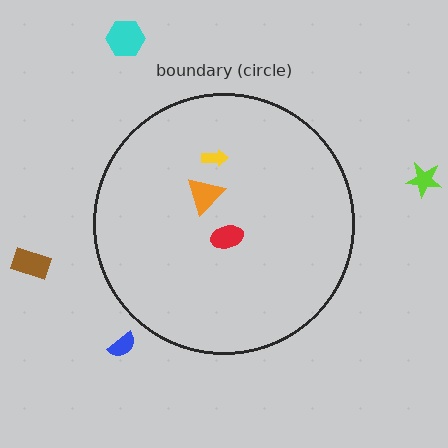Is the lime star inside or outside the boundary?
Outside.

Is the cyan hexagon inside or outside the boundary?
Outside.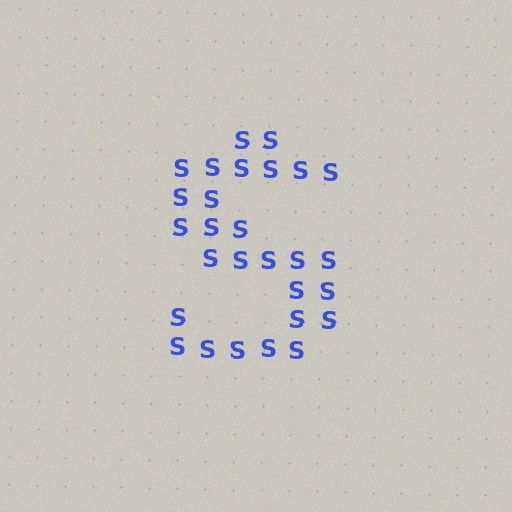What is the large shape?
The large shape is the letter S.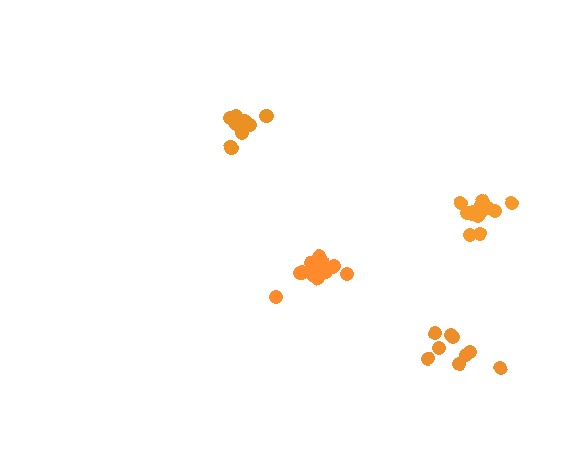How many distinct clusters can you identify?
There are 4 distinct clusters.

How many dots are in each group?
Group 1: 13 dots, Group 2: 10 dots, Group 3: 9 dots, Group 4: 14 dots (46 total).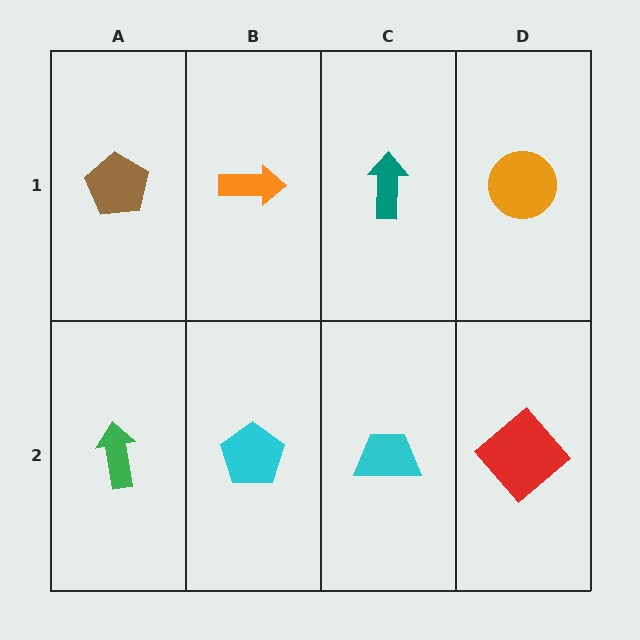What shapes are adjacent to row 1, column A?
A green arrow (row 2, column A), an orange arrow (row 1, column B).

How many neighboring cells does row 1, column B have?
3.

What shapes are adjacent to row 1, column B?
A cyan pentagon (row 2, column B), a brown pentagon (row 1, column A), a teal arrow (row 1, column C).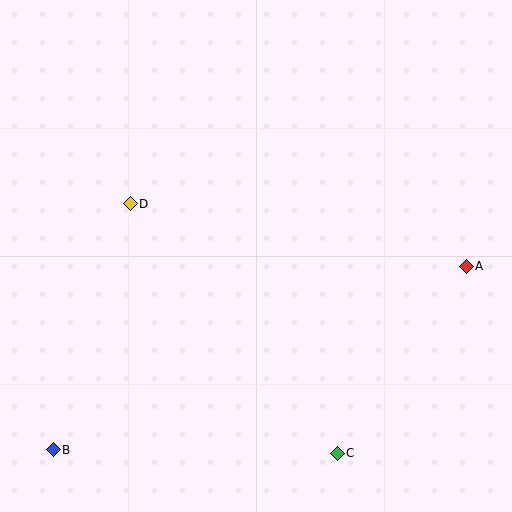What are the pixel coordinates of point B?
Point B is at (53, 450).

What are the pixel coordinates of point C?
Point C is at (337, 453).